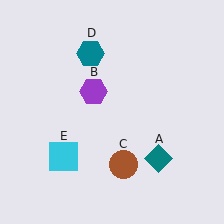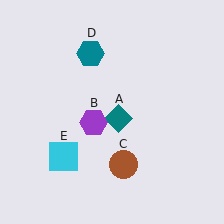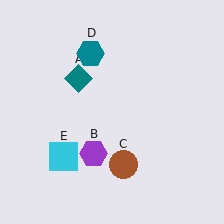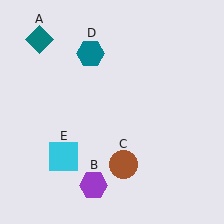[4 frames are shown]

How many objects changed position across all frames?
2 objects changed position: teal diamond (object A), purple hexagon (object B).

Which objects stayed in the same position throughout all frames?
Brown circle (object C) and teal hexagon (object D) and cyan square (object E) remained stationary.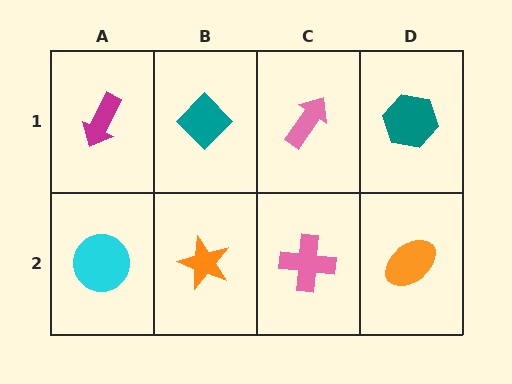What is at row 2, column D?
An orange ellipse.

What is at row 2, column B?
An orange star.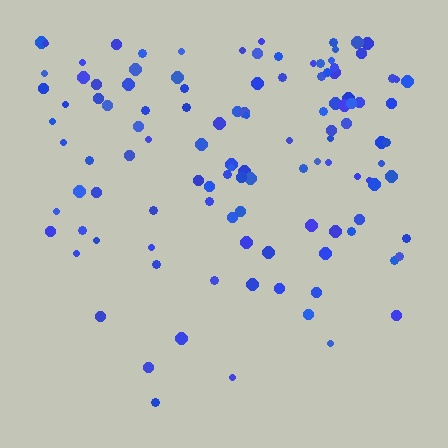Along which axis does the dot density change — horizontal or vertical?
Vertical.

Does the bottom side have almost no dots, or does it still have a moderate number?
Still a moderate number, just noticeably fewer than the top.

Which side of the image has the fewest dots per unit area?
The bottom.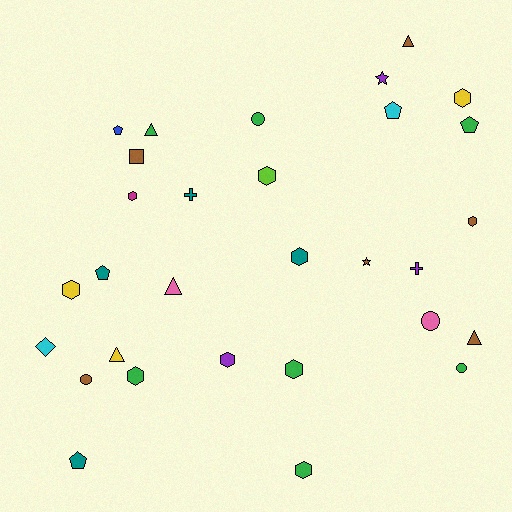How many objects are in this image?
There are 30 objects.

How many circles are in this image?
There are 4 circles.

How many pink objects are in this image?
There are 2 pink objects.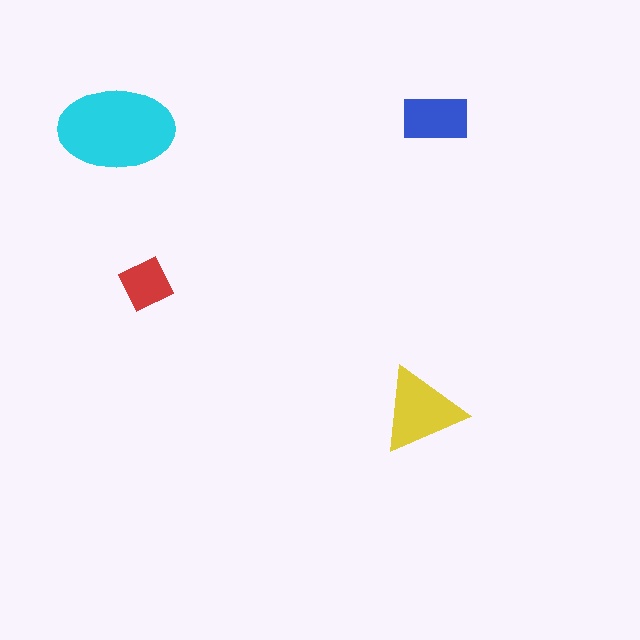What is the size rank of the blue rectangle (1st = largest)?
3rd.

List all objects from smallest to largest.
The red diamond, the blue rectangle, the yellow triangle, the cyan ellipse.